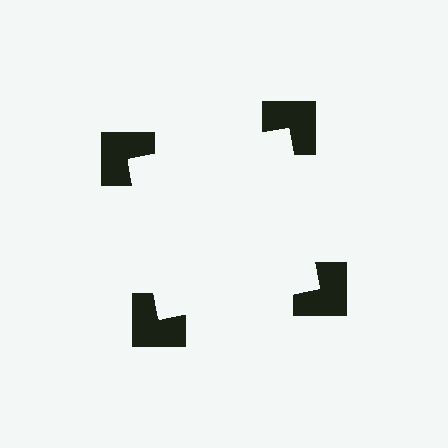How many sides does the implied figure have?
4 sides.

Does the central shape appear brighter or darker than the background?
It typically appears slightly brighter than the background, even though no actual brightness change is drawn.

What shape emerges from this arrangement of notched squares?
An illusory square — its edges are inferred from the aligned wedge cuts in the notched squares, not physically drawn.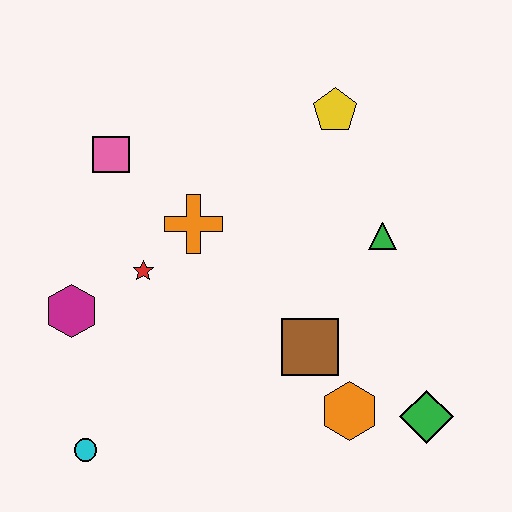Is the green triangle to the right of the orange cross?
Yes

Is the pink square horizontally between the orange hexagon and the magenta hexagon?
Yes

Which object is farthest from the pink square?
The green diamond is farthest from the pink square.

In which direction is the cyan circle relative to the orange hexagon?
The cyan circle is to the left of the orange hexagon.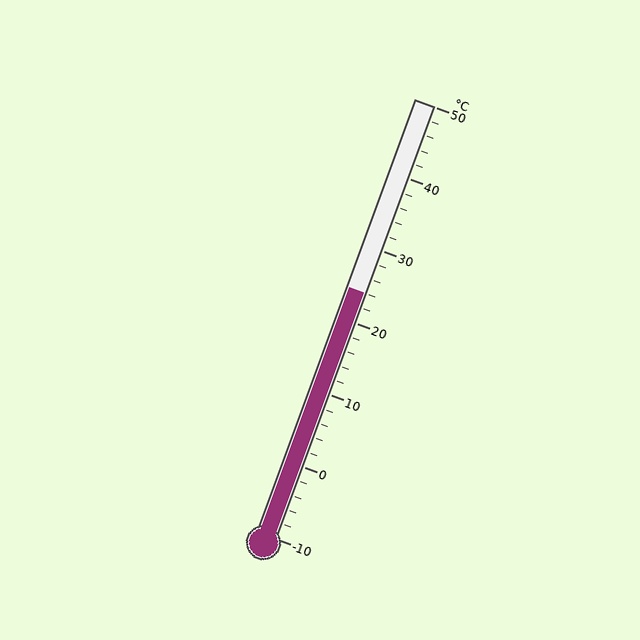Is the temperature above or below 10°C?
The temperature is above 10°C.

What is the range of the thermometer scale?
The thermometer scale ranges from -10°C to 50°C.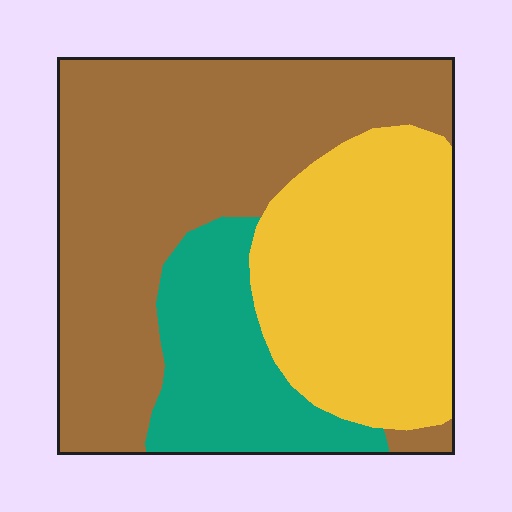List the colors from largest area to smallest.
From largest to smallest: brown, yellow, teal.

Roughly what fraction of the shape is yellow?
Yellow takes up between a sixth and a third of the shape.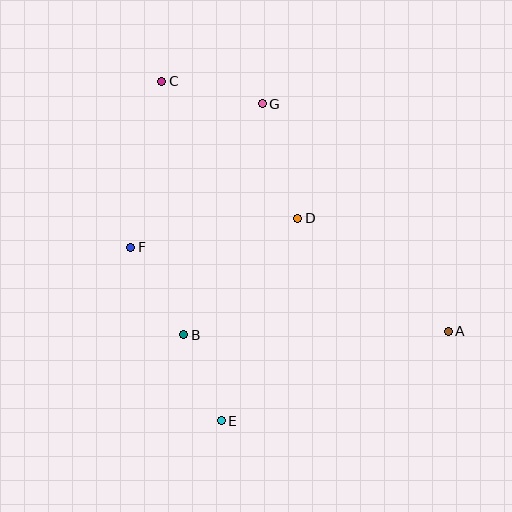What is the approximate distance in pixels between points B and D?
The distance between B and D is approximately 163 pixels.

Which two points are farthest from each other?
Points A and C are farthest from each other.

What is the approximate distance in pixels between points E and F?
The distance between E and F is approximately 196 pixels.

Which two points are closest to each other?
Points B and E are closest to each other.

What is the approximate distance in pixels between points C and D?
The distance between C and D is approximately 193 pixels.